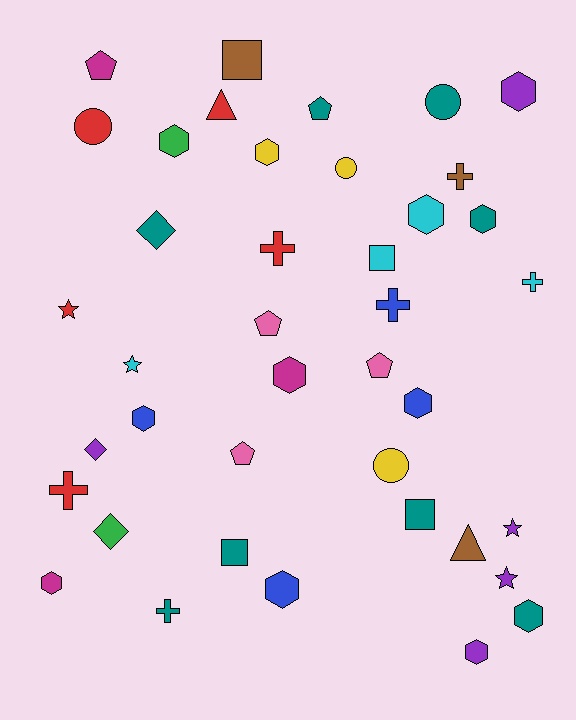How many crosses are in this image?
There are 6 crosses.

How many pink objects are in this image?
There are 3 pink objects.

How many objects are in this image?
There are 40 objects.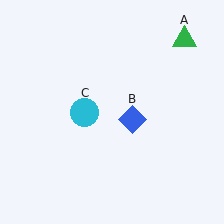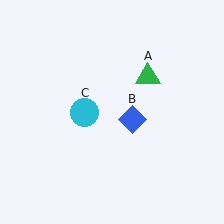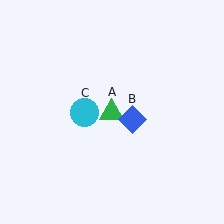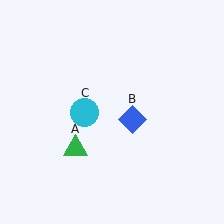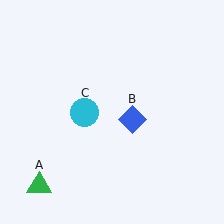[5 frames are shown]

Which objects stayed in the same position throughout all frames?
Blue diamond (object B) and cyan circle (object C) remained stationary.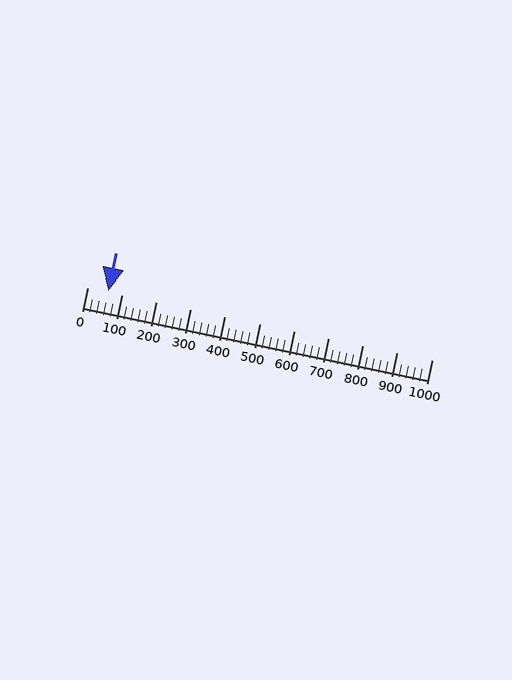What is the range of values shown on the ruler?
The ruler shows values from 0 to 1000.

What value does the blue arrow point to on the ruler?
The blue arrow points to approximately 60.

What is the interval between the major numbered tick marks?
The major tick marks are spaced 100 units apart.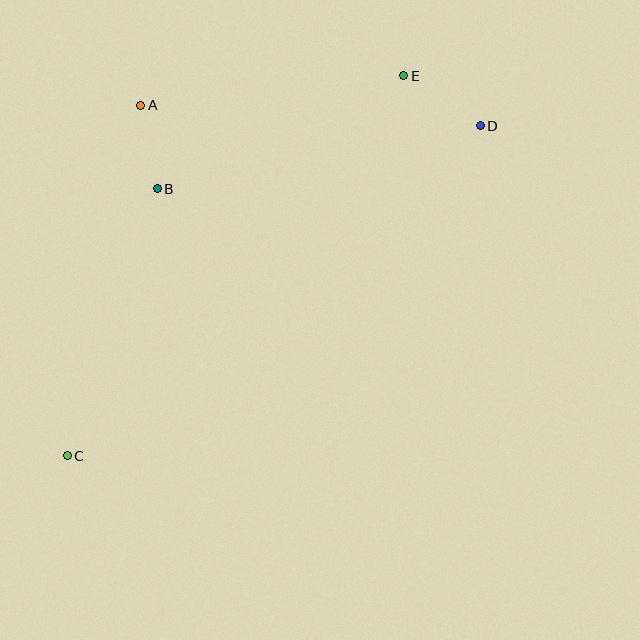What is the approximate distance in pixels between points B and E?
The distance between B and E is approximately 271 pixels.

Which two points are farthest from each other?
Points C and D are farthest from each other.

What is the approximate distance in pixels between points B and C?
The distance between B and C is approximately 281 pixels.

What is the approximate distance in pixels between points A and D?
The distance between A and D is approximately 340 pixels.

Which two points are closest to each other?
Points A and B are closest to each other.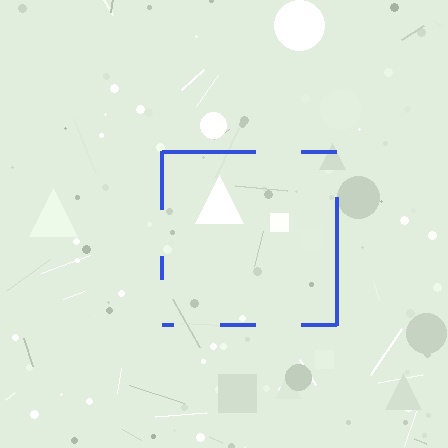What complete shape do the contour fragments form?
The contour fragments form a square.